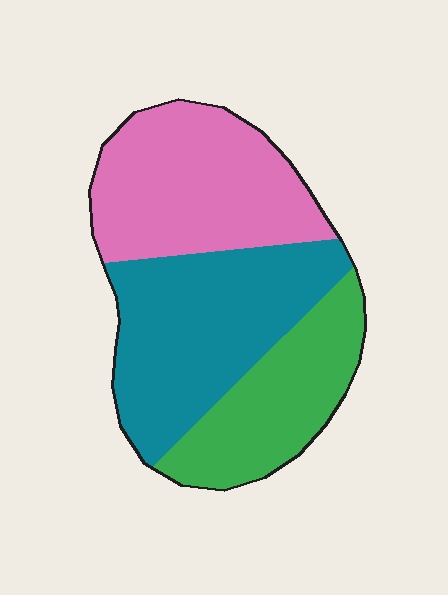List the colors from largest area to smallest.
From largest to smallest: teal, pink, green.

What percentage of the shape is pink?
Pink covers roughly 35% of the shape.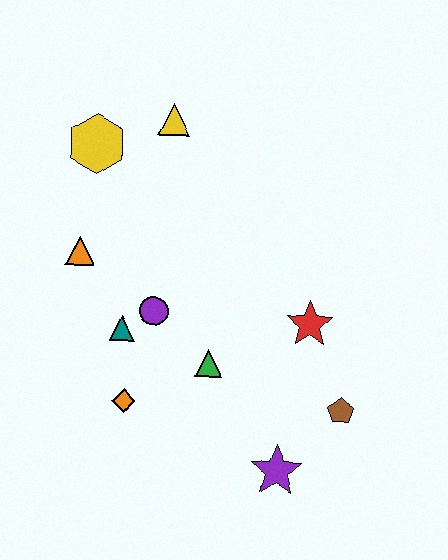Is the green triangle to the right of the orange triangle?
Yes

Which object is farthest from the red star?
The yellow hexagon is farthest from the red star.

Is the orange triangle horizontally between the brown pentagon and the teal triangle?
No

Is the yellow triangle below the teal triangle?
No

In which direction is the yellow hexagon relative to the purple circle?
The yellow hexagon is above the purple circle.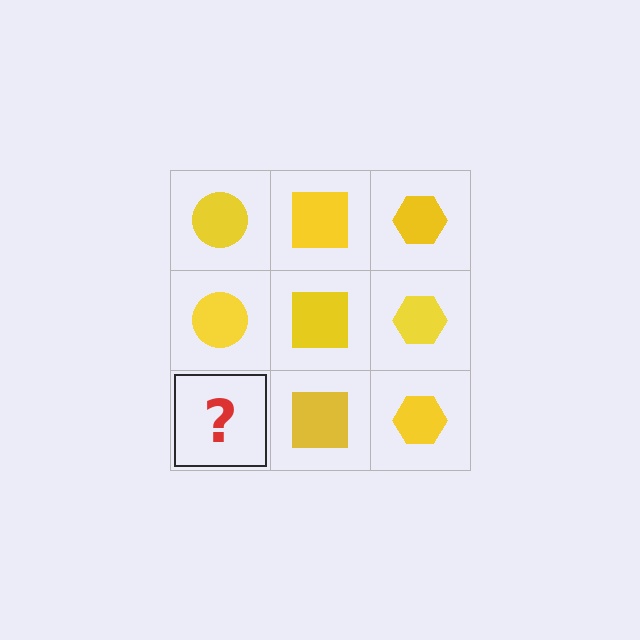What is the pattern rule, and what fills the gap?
The rule is that each column has a consistent shape. The gap should be filled with a yellow circle.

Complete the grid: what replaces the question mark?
The question mark should be replaced with a yellow circle.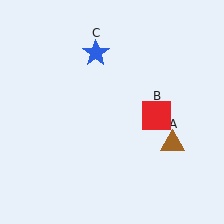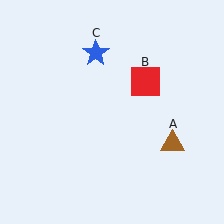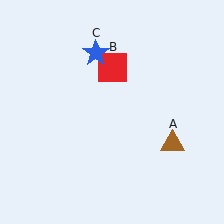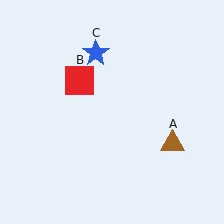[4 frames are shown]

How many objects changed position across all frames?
1 object changed position: red square (object B).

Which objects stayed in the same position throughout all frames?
Brown triangle (object A) and blue star (object C) remained stationary.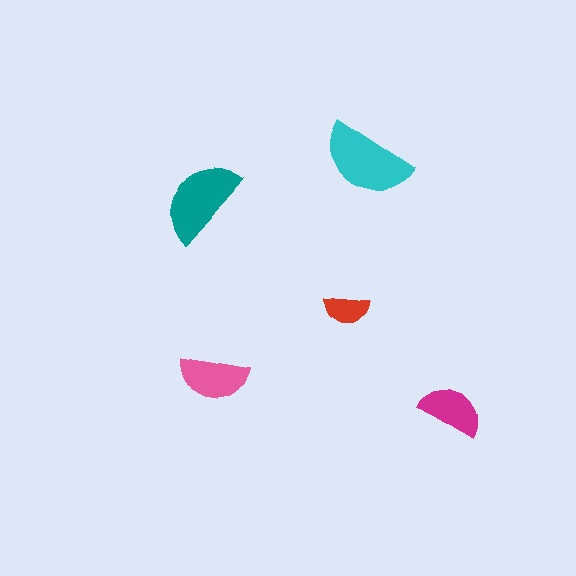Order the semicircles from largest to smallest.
the cyan one, the teal one, the pink one, the magenta one, the red one.